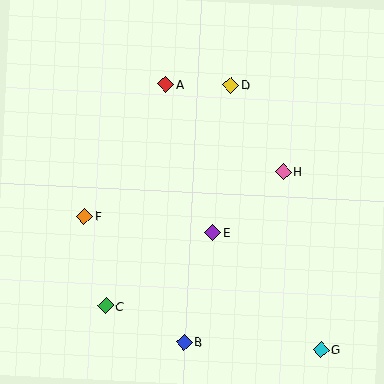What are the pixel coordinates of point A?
Point A is at (166, 84).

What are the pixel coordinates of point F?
Point F is at (85, 216).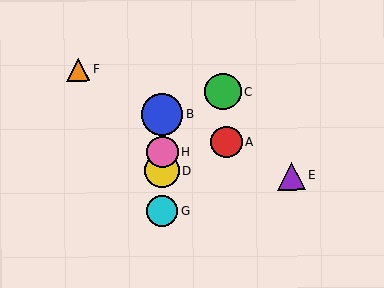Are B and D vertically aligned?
Yes, both are at x≈162.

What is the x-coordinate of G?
Object G is at x≈162.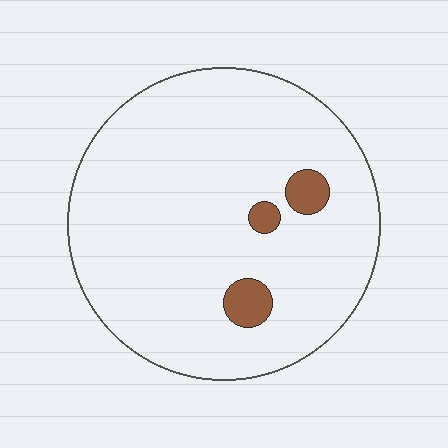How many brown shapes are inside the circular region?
3.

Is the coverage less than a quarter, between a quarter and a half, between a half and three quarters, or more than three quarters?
Less than a quarter.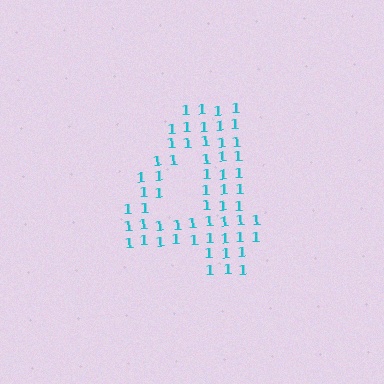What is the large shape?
The large shape is the digit 4.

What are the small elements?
The small elements are digit 1's.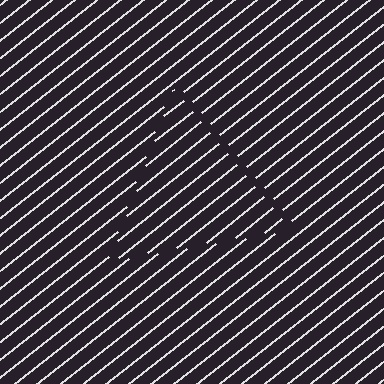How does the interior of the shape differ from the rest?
The interior of the shape contains the same grating, shifted by half a period — the contour is defined by the phase discontinuity where line-ends from the inner and outer gratings abut.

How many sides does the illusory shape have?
3 sides — the line-ends trace a triangle.